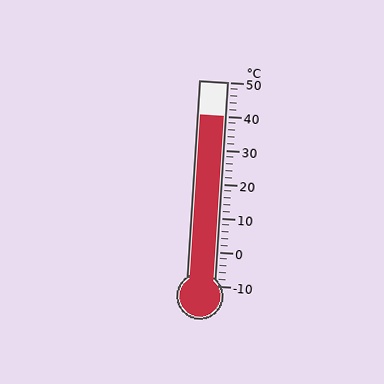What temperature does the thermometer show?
The thermometer shows approximately 40°C.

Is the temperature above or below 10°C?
The temperature is above 10°C.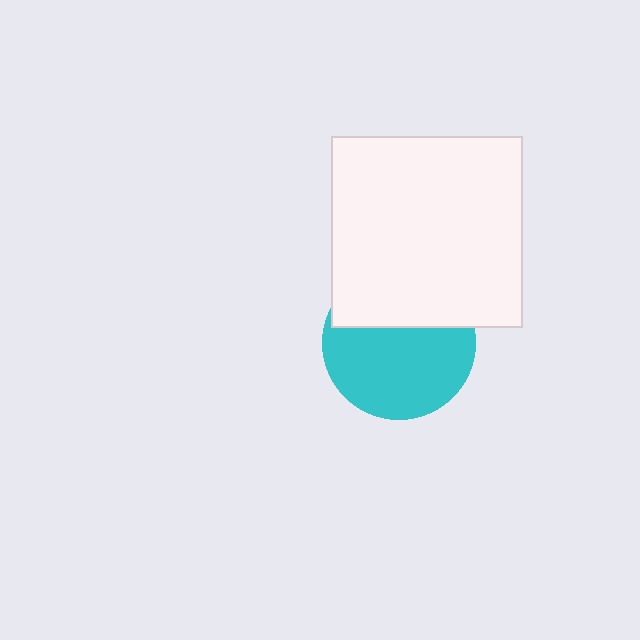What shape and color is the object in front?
The object in front is a white square.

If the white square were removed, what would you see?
You would see the complete cyan circle.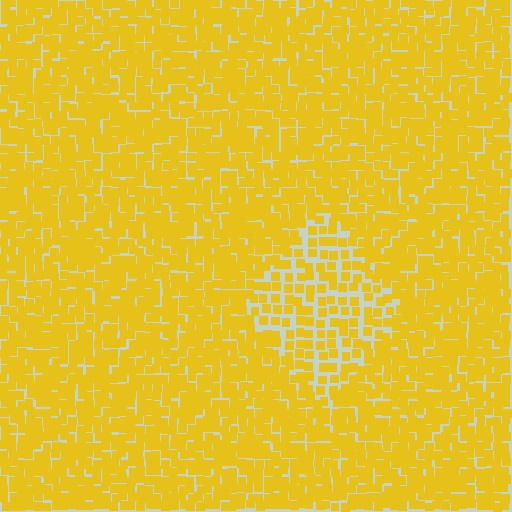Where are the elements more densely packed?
The elements are more densely packed outside the diamond boundary.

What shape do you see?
I see a diamond.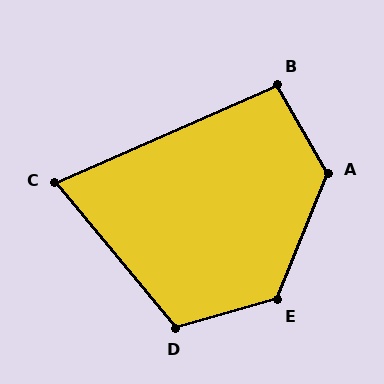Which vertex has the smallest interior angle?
C, at approximately 74 degrees.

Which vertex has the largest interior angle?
A, at approximately 128 degrees.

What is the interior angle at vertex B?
Approximately 96 degrees (obtuse).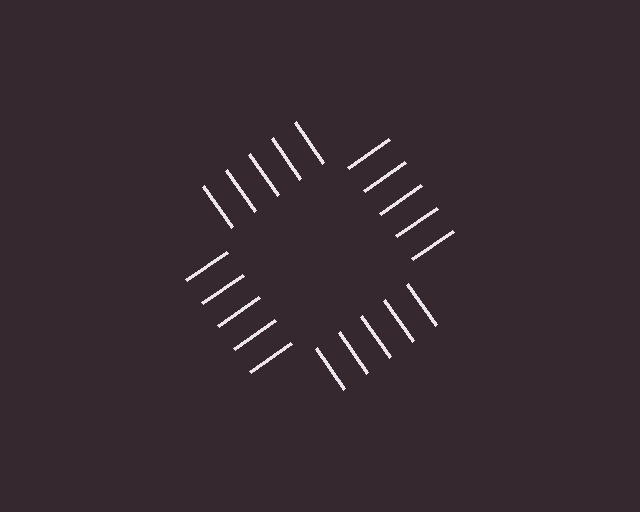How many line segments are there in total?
20 — 5 along each of the 4 edges.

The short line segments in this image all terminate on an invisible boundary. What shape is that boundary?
An illusory square — the line segments terminate on its edges but no continuous stroke is drawn.